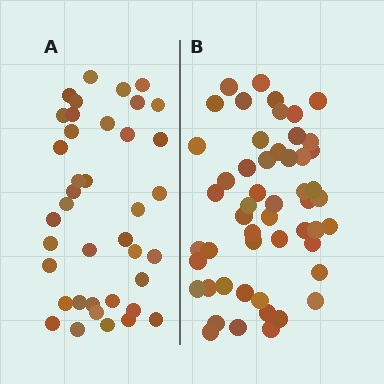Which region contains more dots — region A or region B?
Region B (the right region) has more dots.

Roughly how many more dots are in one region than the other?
Region B has approximately 15 more dots than region A.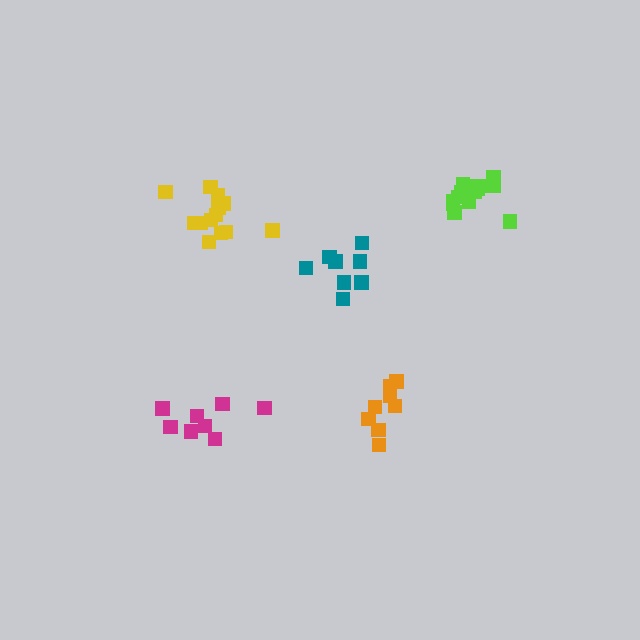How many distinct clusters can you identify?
There are 5 distinct clusters.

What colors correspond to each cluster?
The clusters are colored: teal, yellow, orange, lime, magenta.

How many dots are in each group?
Group 1: 8 dots, Group 2: 13 dots, Group 3: 8 dots, Group 4: 14 dots, Group 5: 8 dots (51 total).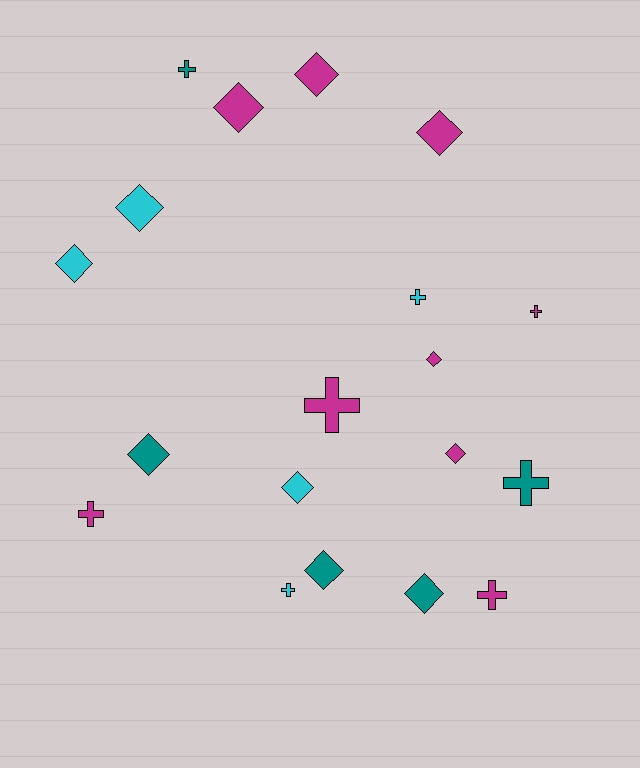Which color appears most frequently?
Magenta, with 9 objects.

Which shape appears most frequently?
Diamond, with 11 objects.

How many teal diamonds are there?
There are 3 teal diamonds.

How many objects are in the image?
There are 19 objects.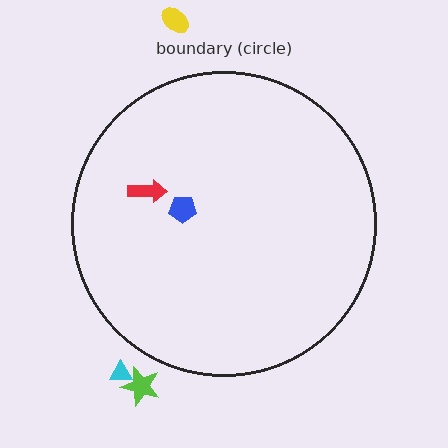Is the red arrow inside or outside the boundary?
Inside.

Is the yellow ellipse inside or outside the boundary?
Outside.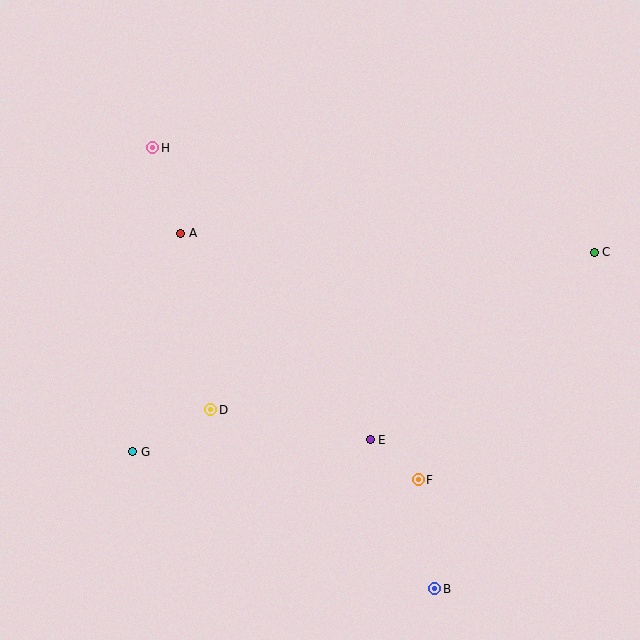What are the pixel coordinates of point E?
Point E is at (370, 440).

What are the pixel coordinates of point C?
Point C is at (594, 252).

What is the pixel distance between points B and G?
The distance between B and G is 332 pixels.